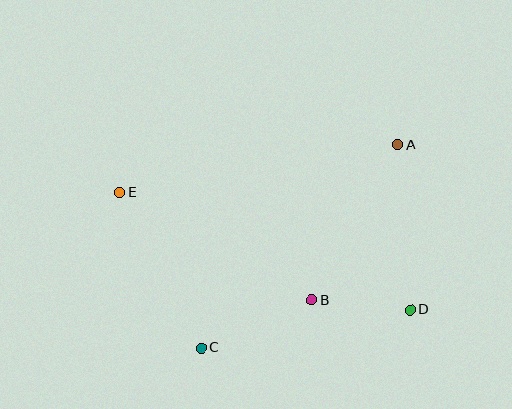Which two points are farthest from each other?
Points D and E are farthest from each other.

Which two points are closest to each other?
Points B and D are closest to each other.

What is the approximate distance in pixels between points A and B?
The distance between A and B is approximately 178 pixels.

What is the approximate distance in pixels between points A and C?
The distance between A and C is approximately 283 pixels.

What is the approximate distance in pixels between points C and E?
The distance between C and E is approximately 176 pixels.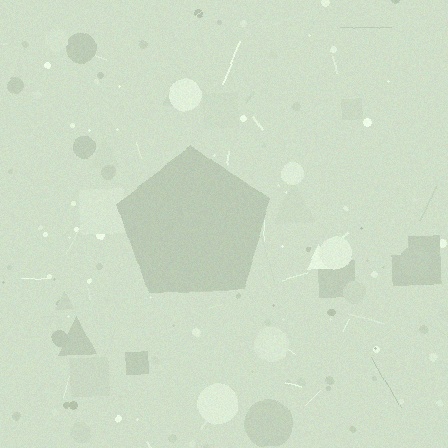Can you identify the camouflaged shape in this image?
The camouflaged shape is a pentagon.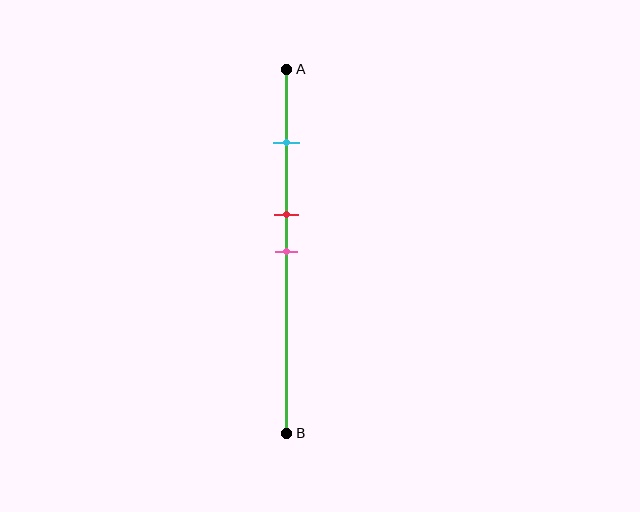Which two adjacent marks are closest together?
The red and pink marks are the closest adjacent pair.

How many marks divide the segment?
There are 3 marks dividing the segment.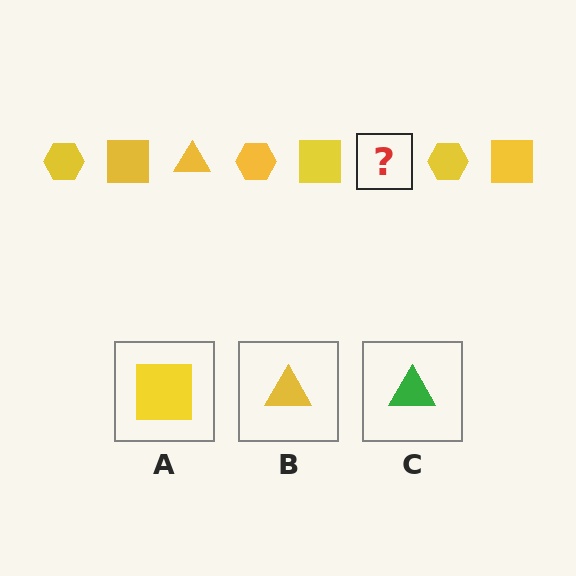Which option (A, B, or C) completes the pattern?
B.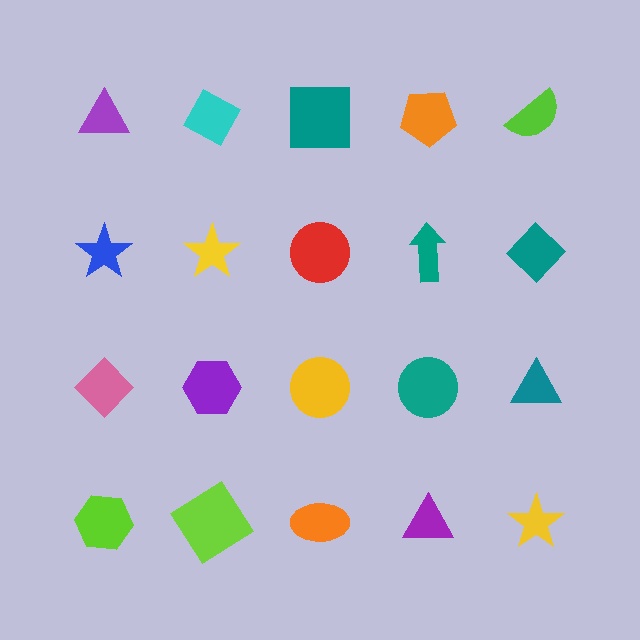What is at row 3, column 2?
A purple hexagon.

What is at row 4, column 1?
A lime hexagon.